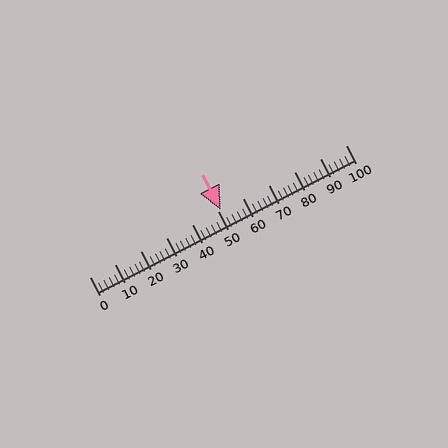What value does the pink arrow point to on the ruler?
The pink arrow points to approximately 51.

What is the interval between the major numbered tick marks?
The major tick marks are spaced 10 units apart.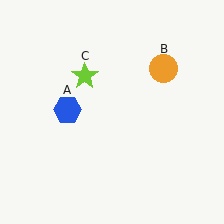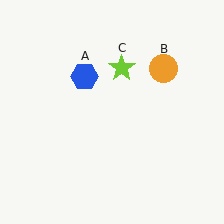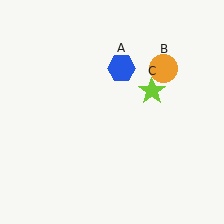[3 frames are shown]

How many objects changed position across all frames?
2 objects changed position: blue hexagon (object A), lime star (object C).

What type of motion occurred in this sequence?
The blue hexagon (object A), lime star (object C) rotated clockwise around the center of the scene.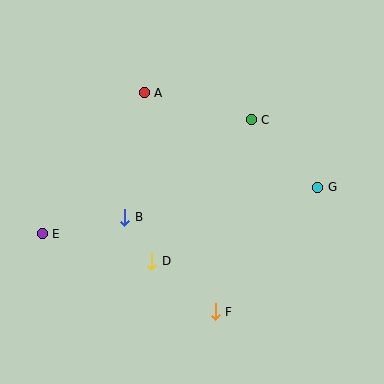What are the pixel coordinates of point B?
Point B is at (125, 217).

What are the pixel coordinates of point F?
Point F is at (215, 312).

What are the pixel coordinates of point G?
Point G is at (318, 187).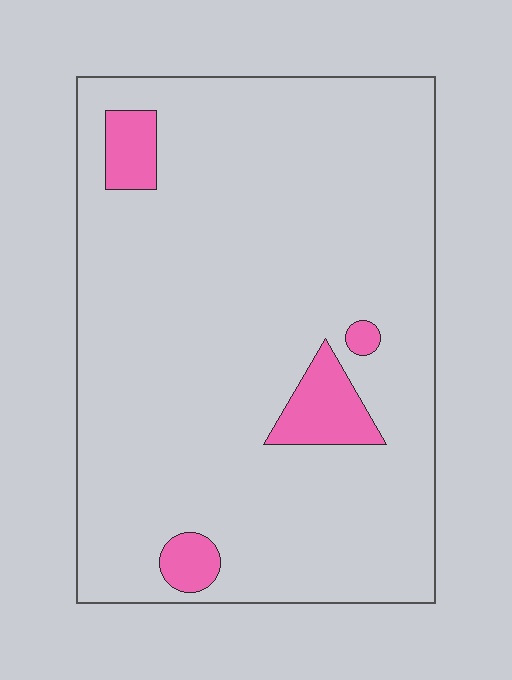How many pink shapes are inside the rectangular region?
4.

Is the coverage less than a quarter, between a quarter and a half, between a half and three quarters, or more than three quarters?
Less than a quarter.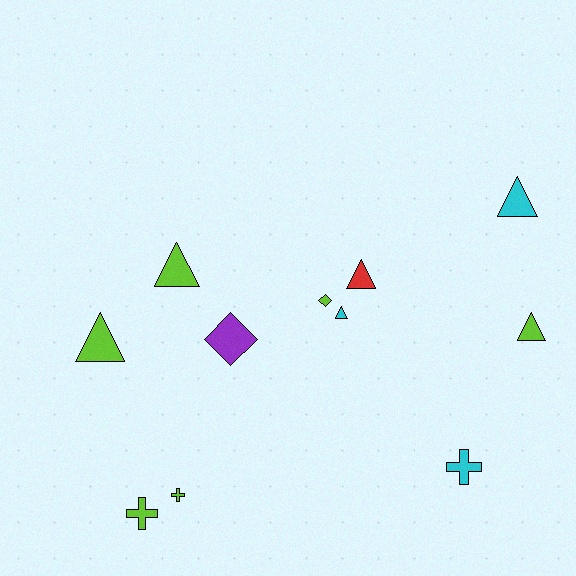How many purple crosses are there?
There are no purple crosses.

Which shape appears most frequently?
Triangle, with 6 objects.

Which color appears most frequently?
Lime, with 6 objects.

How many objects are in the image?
There are 11 objects.